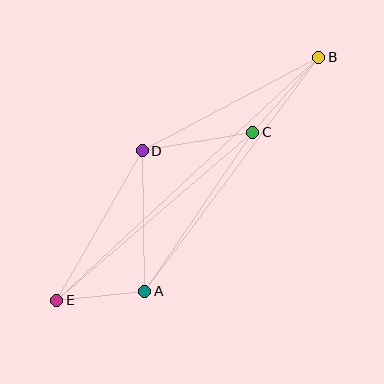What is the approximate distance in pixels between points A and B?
The distance between A and B is approximately 292 pixels.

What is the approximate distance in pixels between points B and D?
The distance between B and D is approximately 200 pixels.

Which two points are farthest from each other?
Points B and E are farthest from each other.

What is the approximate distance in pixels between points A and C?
The distance between A and C is approximately 192 pixels.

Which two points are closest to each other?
Points A and E are closest to each other.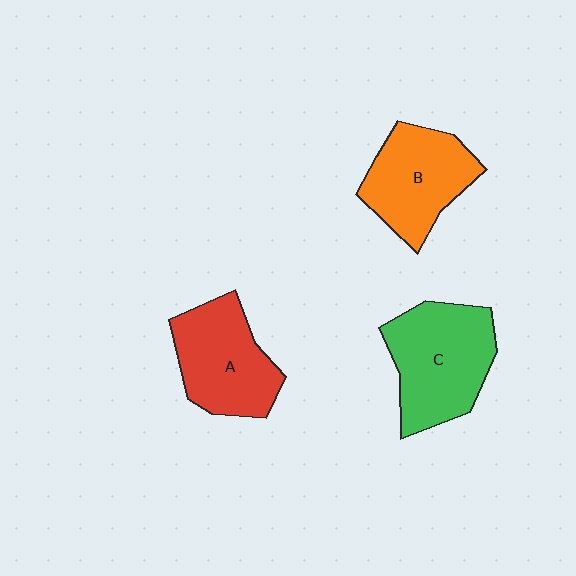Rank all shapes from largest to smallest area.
From largest to smallest: C (green), A (red), B (orange).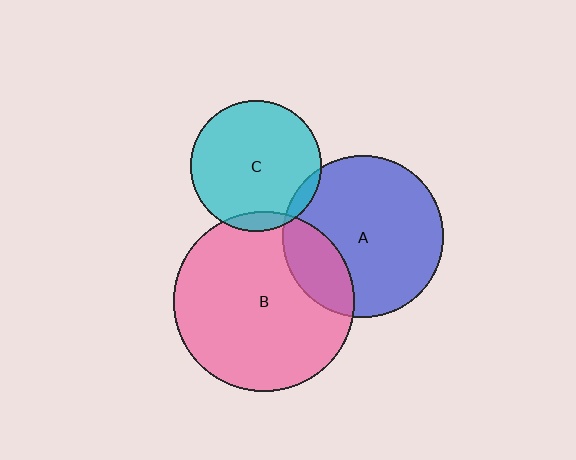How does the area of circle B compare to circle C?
Approximately 1.9 times.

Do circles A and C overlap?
Yes.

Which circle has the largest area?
Circle B (pink).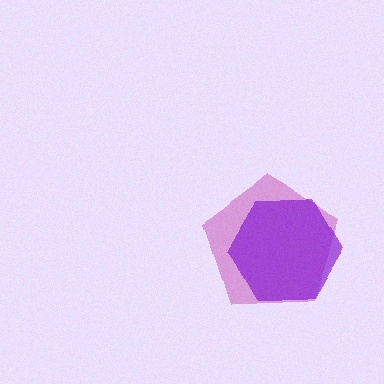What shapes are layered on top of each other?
The layered shapes are: a magenta pentagon, a purple hexagon.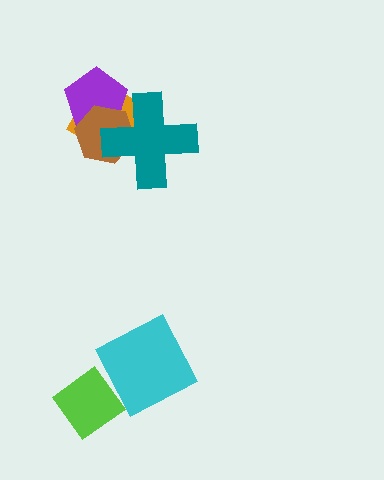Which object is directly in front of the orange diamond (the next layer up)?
The purple pentagon is directly in front of the orange diamond.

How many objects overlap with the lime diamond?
0 objects overlap with the lime diamond.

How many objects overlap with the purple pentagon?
3 objects overlap with the purple pentagon.